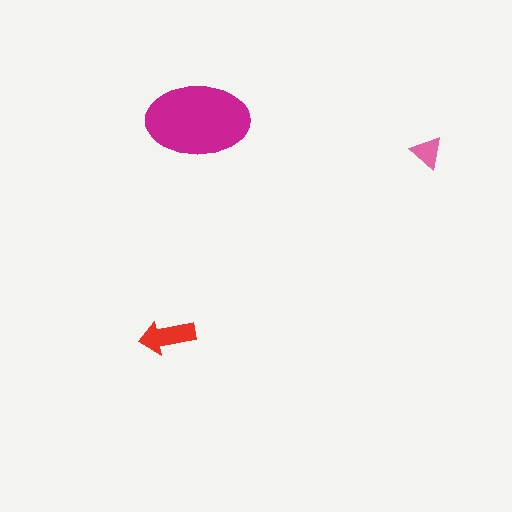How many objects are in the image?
There are 3 objects in the image.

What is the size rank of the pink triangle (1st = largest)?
3rd.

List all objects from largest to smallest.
The magenta ellipse, the red arrow, the pink triangle.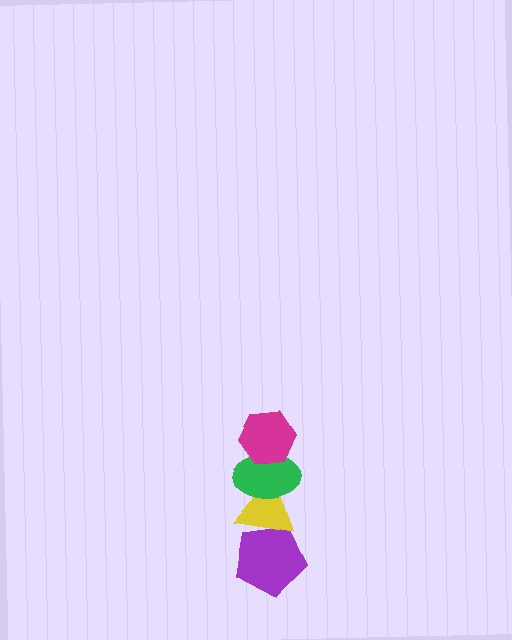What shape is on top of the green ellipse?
The magenta hexagon is on top of the green ellipse.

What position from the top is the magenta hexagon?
The magenta hexagon is 1st from the top.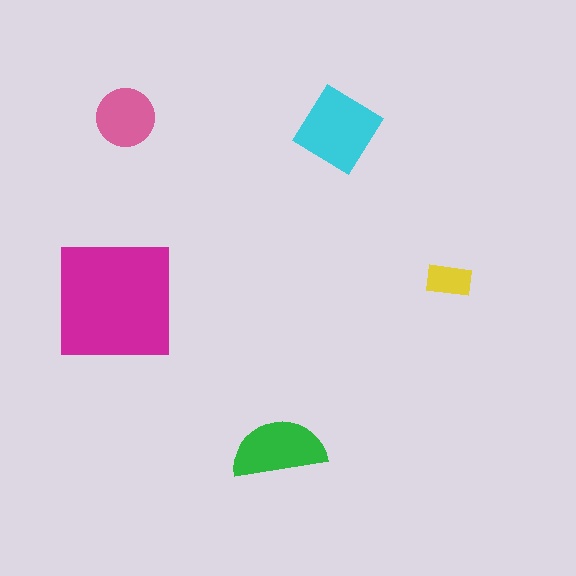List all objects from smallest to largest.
The yellow rectangle, the pink circle, the green semicircle, the cyan diamond, the magenta square.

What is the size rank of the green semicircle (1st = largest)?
3rd.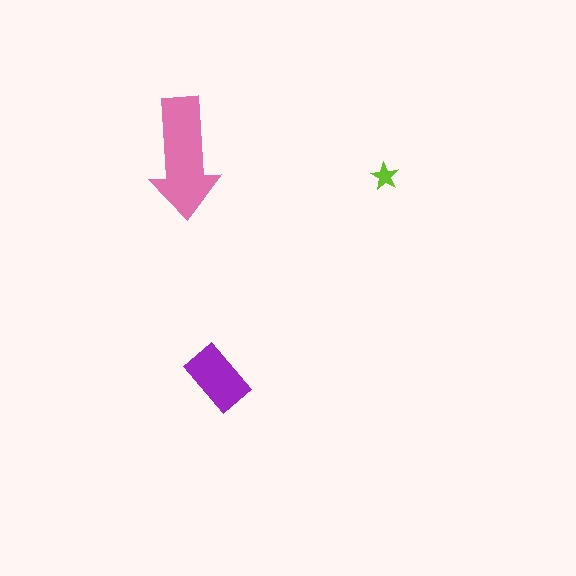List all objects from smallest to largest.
The lime star, the purple rectangle, the pink arrow.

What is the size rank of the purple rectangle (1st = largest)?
2nd.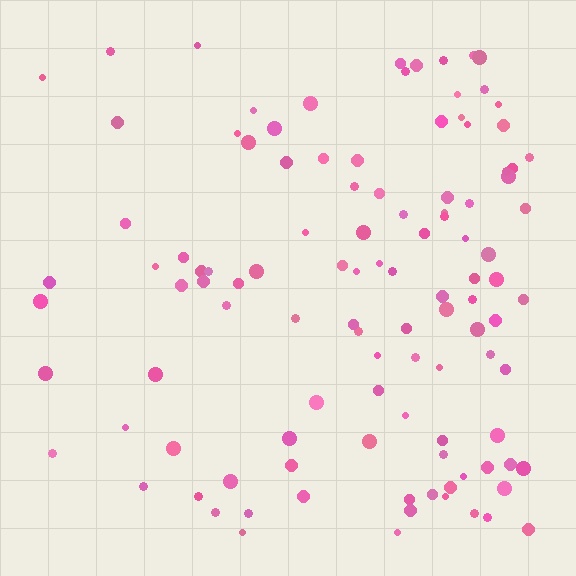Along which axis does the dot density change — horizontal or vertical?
Horizontal.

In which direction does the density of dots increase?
From left to right, with the right side densest.